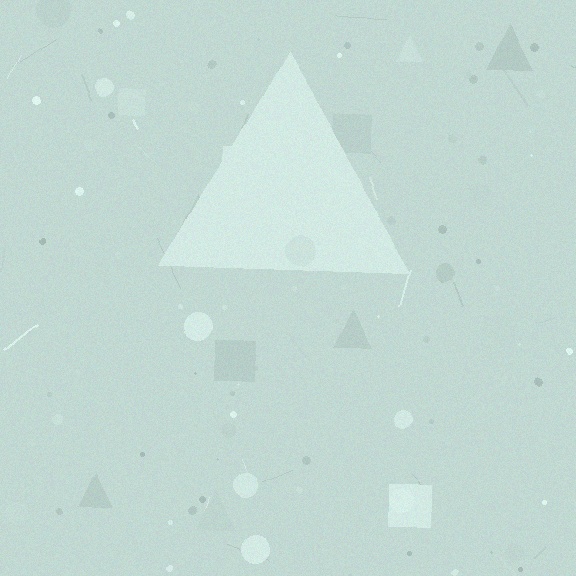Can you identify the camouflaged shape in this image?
The camouflaged shape is a triangle.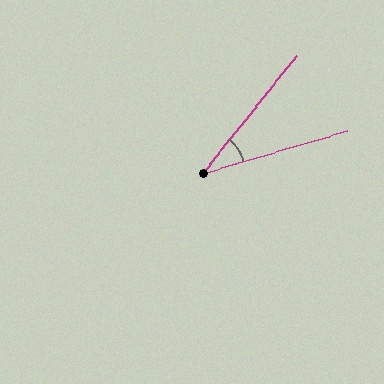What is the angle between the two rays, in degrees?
Approximately 35 degrees.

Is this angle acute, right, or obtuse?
It is acute.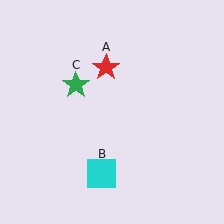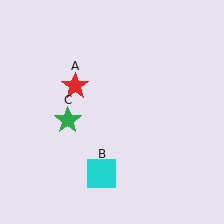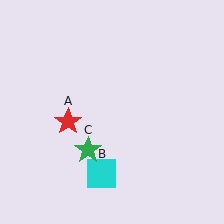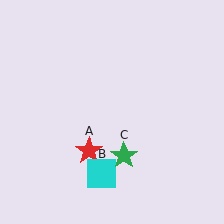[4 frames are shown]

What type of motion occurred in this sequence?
The red star (object A), green star (object C) rotated counterclockwise around the center of the scene.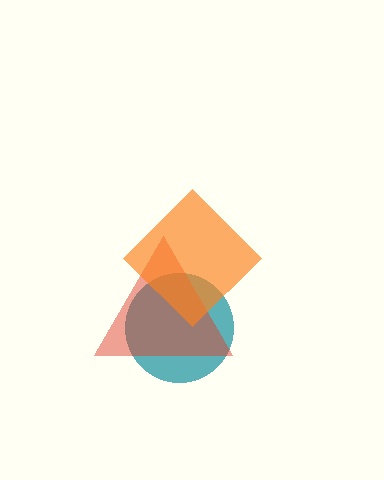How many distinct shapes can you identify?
There are 3 distinct shapes: a teal circle, a red triangle, an orange diamond.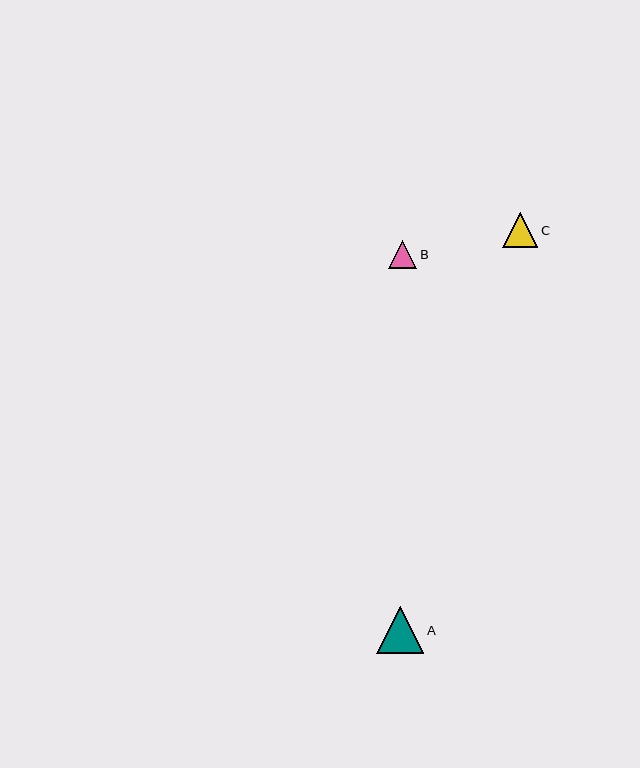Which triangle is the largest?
Triangle A is the largest with a size of approximately 47 pixels.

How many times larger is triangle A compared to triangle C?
Triangle A is approximately 1.3 times the size of triangle C.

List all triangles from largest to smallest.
From largest to smallest: A, C, B.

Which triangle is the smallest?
Triangle B is the smallest with a size of approximately 28 pixels.